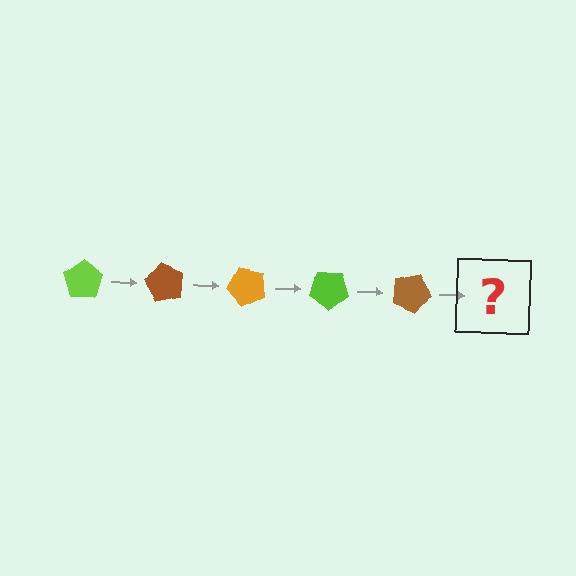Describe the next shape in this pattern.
It should be an orange pentagon, rotated 300 degrees from the start.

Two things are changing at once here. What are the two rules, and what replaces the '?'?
The two rules are that it rotates 60 degrees each step and the color cycles through lime, brown, and orange. The '?' should be an orange pentagon, rotated 300 degrees from the start.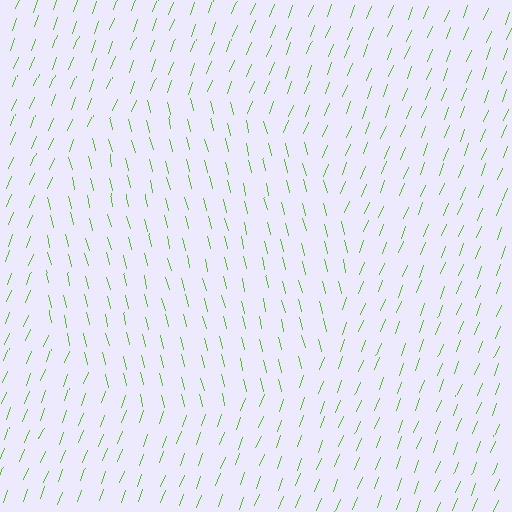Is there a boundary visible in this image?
Yes, there is a texture boundary formed by a change in line orientation.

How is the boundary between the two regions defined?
The boundary is defined purely by a change in line orientation (approximately 35 degrees difference). All lines are the same color and thickness.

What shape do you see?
I see a circle.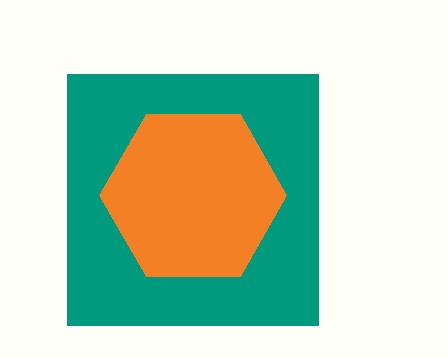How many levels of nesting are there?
2.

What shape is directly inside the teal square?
The orange hexagon.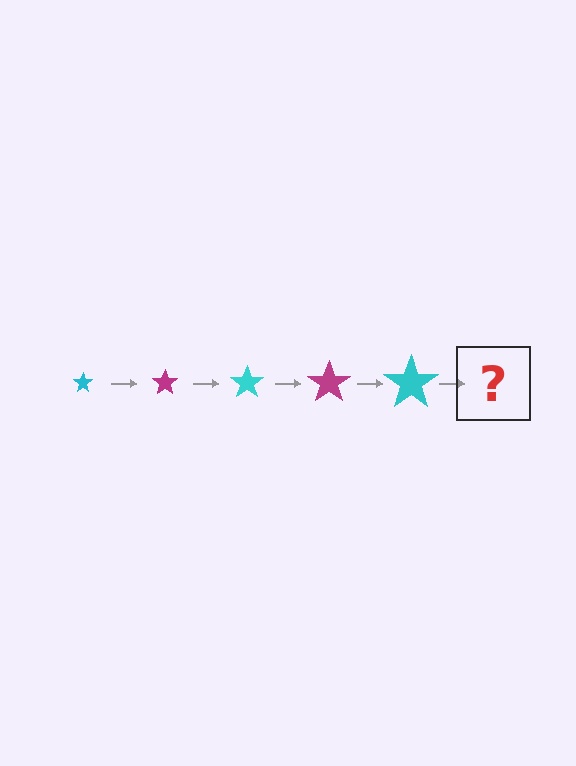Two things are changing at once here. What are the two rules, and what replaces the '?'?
The two rules are that the star grows larger each step and the color cycles through cyan and magenta. The '?' should be a magenta star, larger than the previous one.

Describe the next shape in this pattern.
It should be a magenta star, larger than the previous one.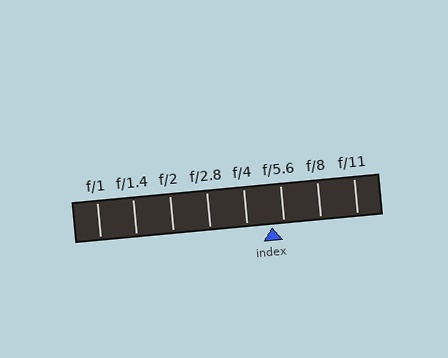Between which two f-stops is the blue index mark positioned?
The index mark is between f/4 and f/5.6.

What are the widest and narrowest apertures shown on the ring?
The widest aperture shown is f/1 and the narrowest is f/11.